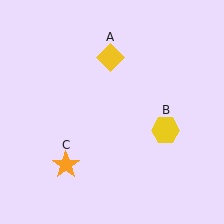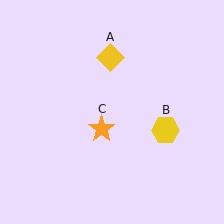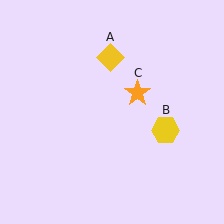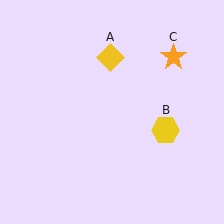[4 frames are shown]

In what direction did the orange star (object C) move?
The orange star (object C) moved up and to the right.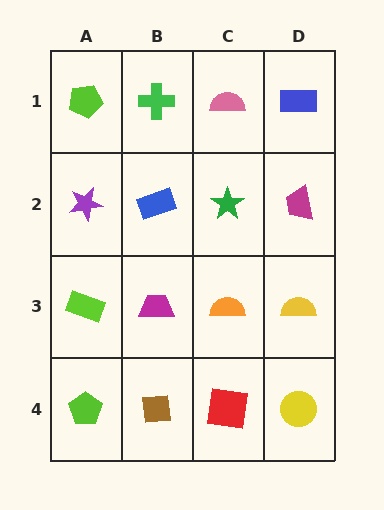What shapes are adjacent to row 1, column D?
A magenta trapezoid (row 2, column D), a pink semicircle (row 1, column C).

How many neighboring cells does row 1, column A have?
2.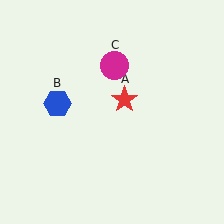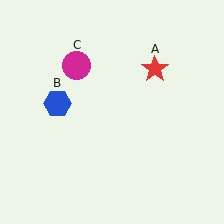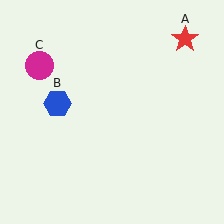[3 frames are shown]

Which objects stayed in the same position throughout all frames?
Blue hexagon (object B) remained stationary.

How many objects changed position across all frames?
2 objects changed position: red star (object A), magenta circle (object C).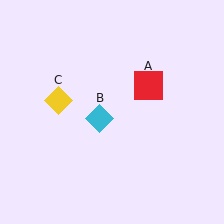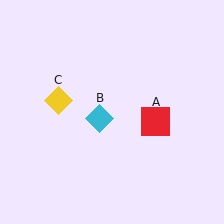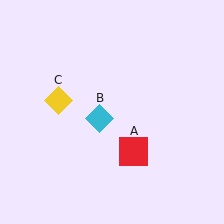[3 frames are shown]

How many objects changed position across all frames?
1 object changed position: red square (object A).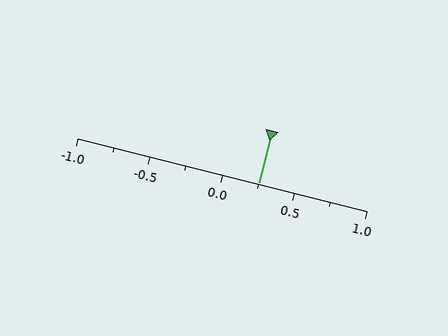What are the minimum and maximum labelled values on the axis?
The axis runs from -1.0 to 1.0.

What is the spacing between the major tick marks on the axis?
The major ticks are spaced 0.5 apart.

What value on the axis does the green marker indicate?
The marker indicates approximately 0.25.